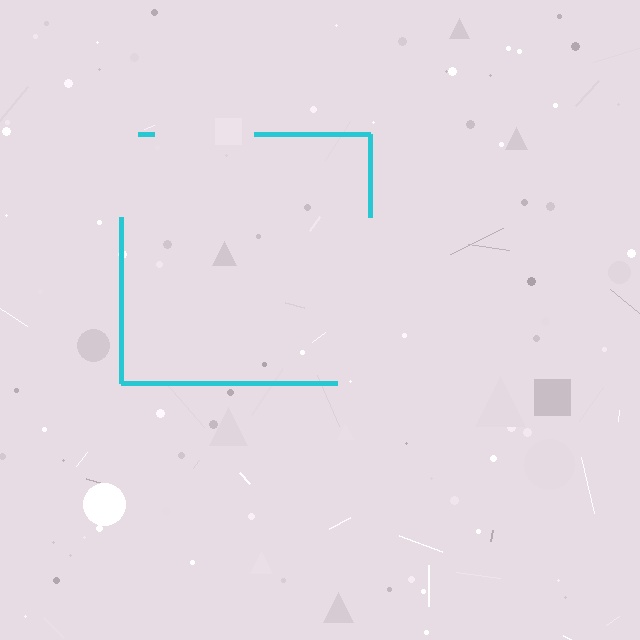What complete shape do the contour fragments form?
The contour fragments form a square.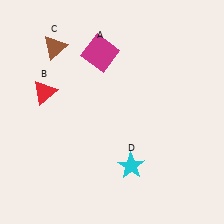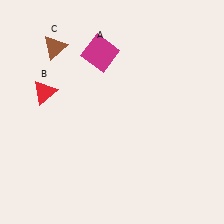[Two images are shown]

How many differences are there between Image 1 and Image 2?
There is 1 difference between the two images.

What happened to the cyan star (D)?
The cyan star (D) was removed in Image 2. It was in the bottom-right area of Image 1.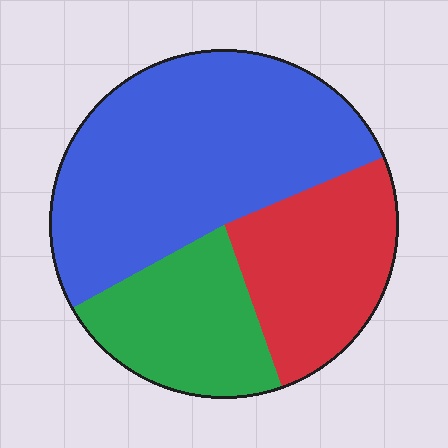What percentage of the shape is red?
Red takes up between a sixth and a third of the shape.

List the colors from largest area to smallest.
From largest to smallest: blue, red, green.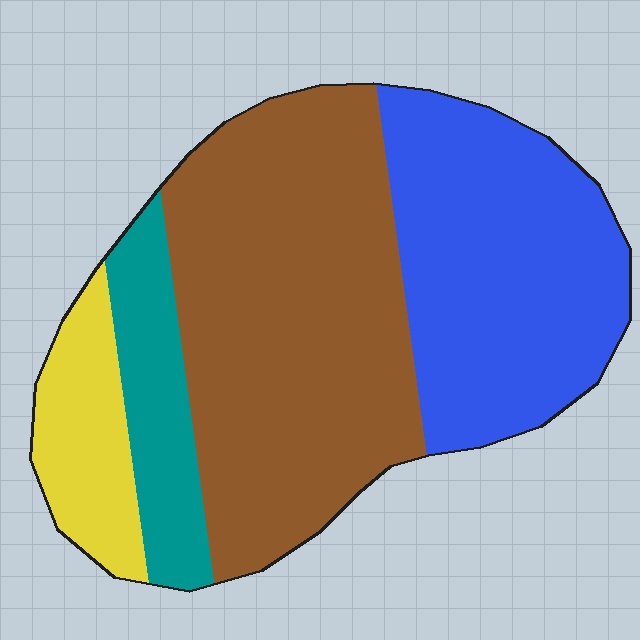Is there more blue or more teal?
Blue.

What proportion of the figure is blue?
Blue covers 32% of the figure.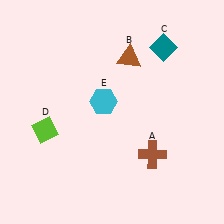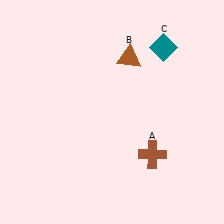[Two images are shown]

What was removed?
The cyan hexagon (E), the lime diamond (D) were removed in Image 2.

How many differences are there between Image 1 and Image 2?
There are 2 differences between the two images.